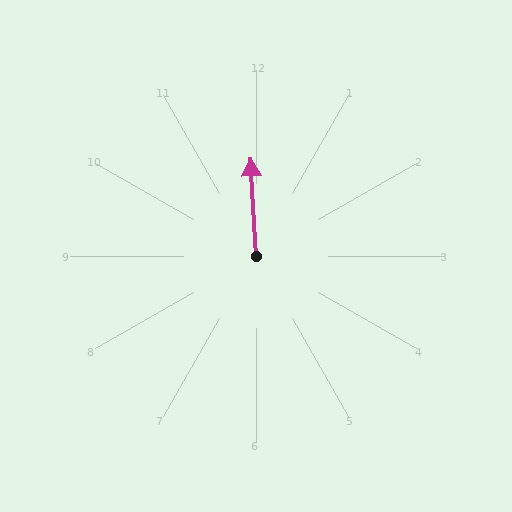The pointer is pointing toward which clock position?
Roughly 12 o'clock.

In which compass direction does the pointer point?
North.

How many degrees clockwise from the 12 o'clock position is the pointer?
Approximately 357 degrees.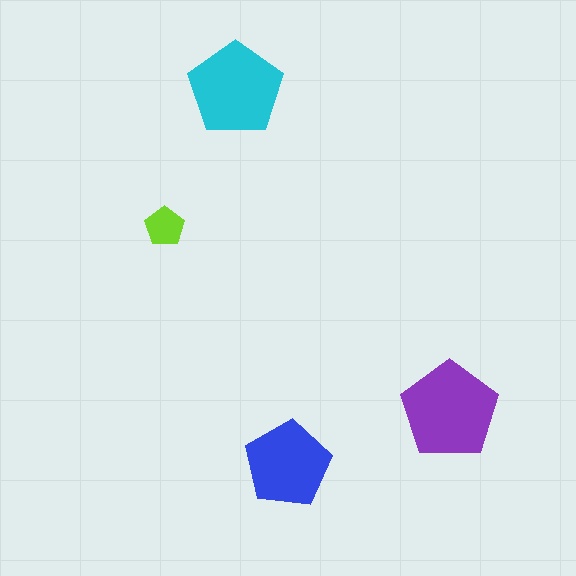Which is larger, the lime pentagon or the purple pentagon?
The purple one.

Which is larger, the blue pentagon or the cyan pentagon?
The cyan one.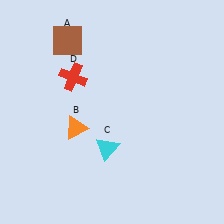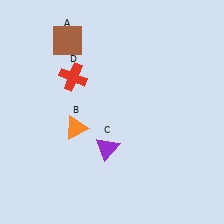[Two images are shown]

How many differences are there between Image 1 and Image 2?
There is 1 difference between the two images.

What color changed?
The triangle (C) changed from cyan in Image 1 to purple in Image 2.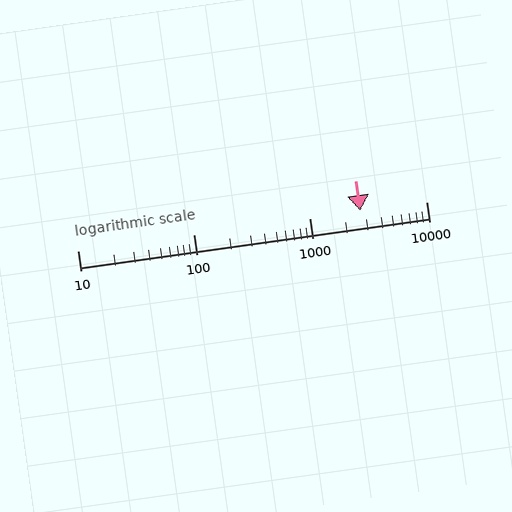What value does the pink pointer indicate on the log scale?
The pointer indicates approximately 2700.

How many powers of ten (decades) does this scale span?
The scale spans 3 decades, from 10 to 10000.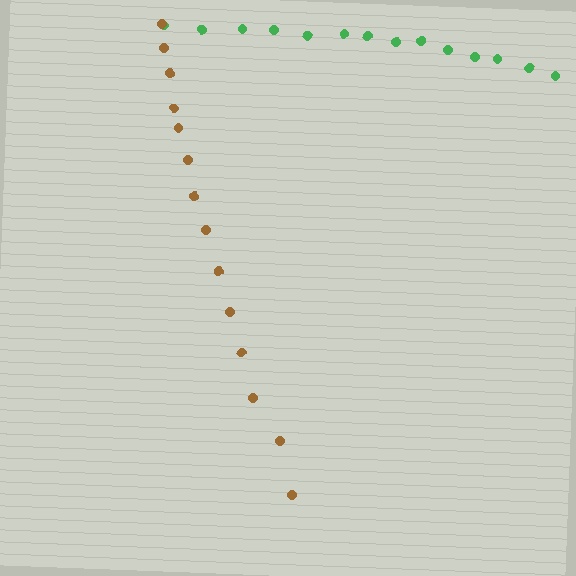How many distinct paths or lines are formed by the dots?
There are 2 distinct paths.